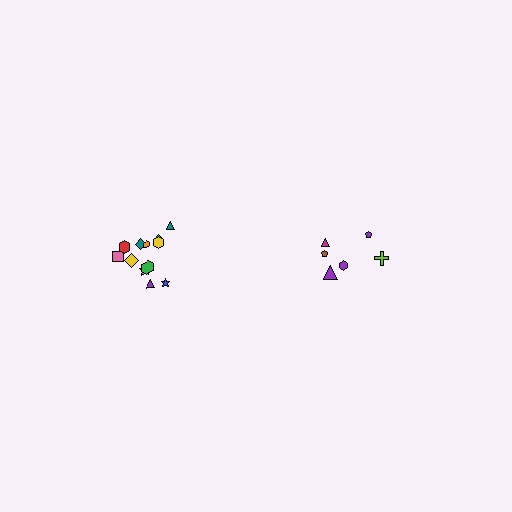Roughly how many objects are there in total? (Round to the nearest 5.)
Roughly 20 objects in total.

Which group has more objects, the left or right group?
The left group.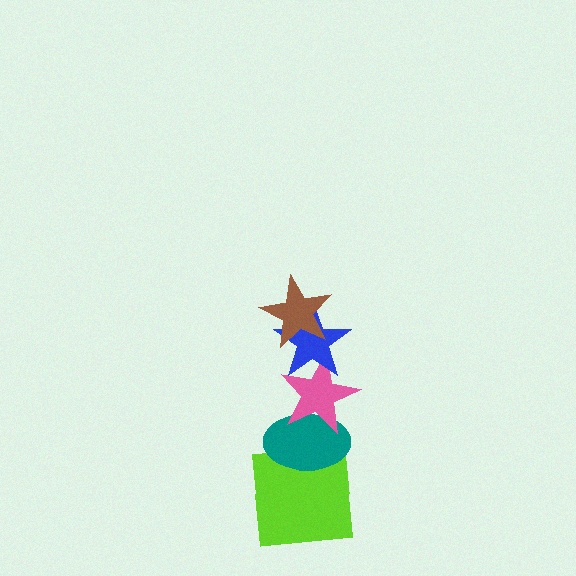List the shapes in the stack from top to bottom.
From top to bottom: the brown star, the blue star, the pink star, the teal ellipse, the lime square.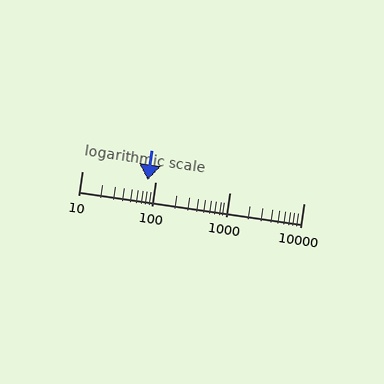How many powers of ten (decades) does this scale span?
The scale spans 3 decades, from 10 to 10000.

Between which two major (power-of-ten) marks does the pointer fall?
The pointer is between 10 and 100.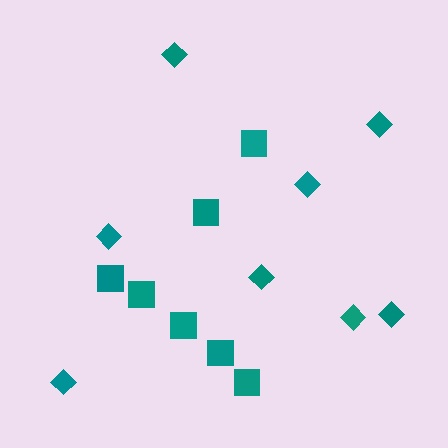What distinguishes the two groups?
There are 2 groups: one group of diamonds (8) and one group of squares (7).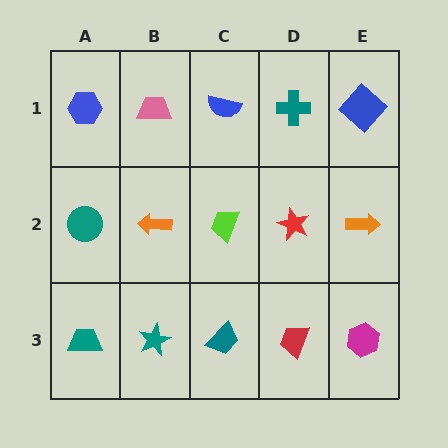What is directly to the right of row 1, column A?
A pink trapezoid.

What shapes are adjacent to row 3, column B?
An orange arrow (row 2, column B), a teal trapezoid (row 3, column A), a teal trapezoid (row 3, column C).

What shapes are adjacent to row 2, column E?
A blue diamond (row 1, column E), a magenta hexagon (row 3, column E), a red star (row 2, column D).